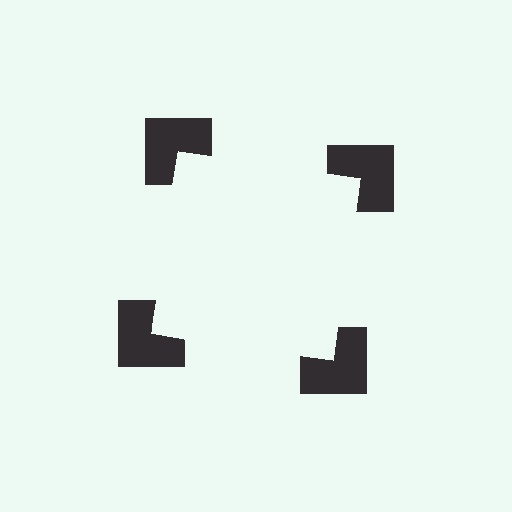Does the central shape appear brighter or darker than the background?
It typically appears slightly brighter than the background, even though no actual brightness change is drawn.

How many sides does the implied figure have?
4 sides.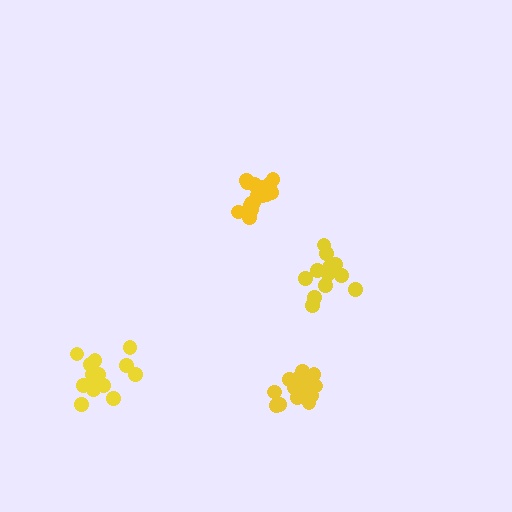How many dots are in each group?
Group 1: 16 dots, Group 2: 13 dots, Group 3: 16 dots, Group 4: 16 dots (61 total).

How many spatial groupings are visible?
There are 4 spatial groupings.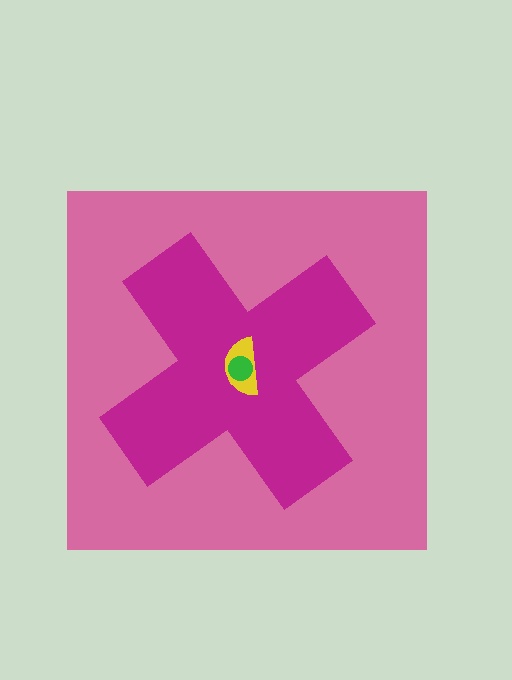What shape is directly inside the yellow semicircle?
The green circle.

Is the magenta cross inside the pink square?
Yes.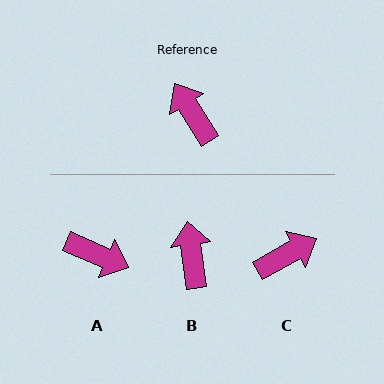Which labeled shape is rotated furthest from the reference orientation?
A, about 146 degrees away.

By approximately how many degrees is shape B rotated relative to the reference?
Approximately 24 degrees clockwise.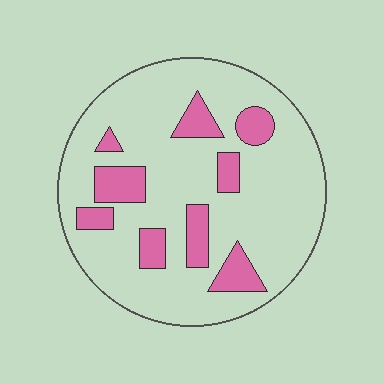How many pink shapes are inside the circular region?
9.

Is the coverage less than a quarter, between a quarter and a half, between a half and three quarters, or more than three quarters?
Less than a quarter.